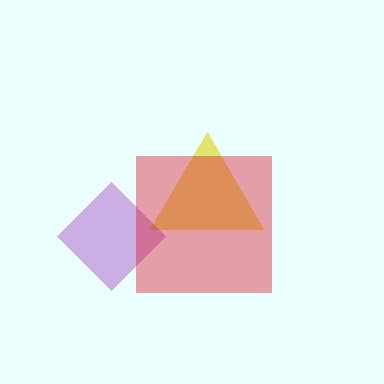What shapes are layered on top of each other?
The layered shapes are: a yellow triangle, a purple diamond, a red square.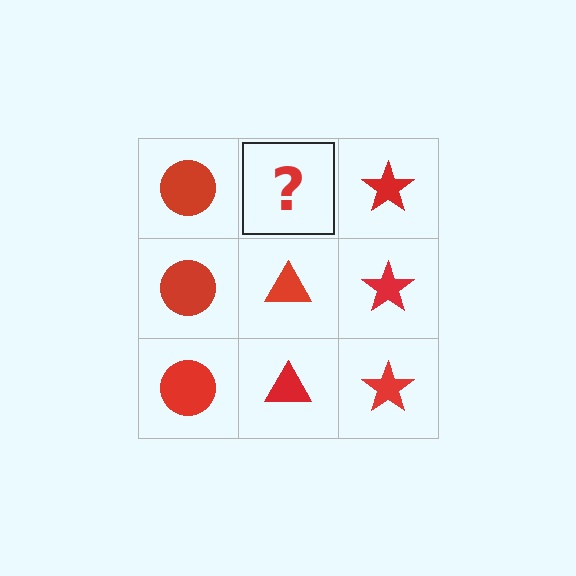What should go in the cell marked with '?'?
The missing cell should contain a red triangle.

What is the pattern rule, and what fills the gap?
The rule is that each column has a consistent shape. The gap should be filled with a red triangle.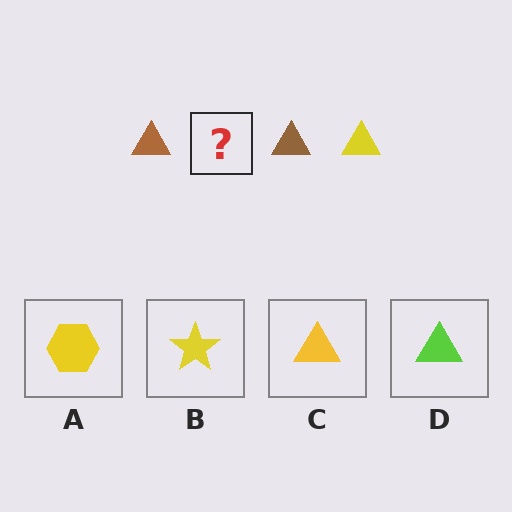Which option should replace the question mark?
Option C.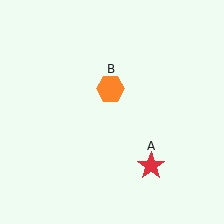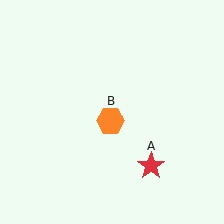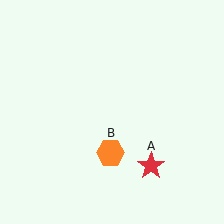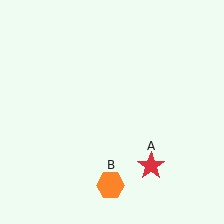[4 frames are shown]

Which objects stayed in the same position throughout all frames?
Red star (object A) remained stationary.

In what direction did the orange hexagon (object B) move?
The orange hexagon (object B) moved down.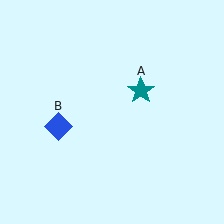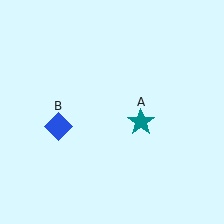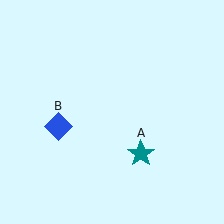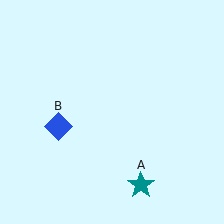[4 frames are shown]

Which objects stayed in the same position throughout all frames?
Blue diamond (object B) remained stationary.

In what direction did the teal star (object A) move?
The teal star (object A) moved down.